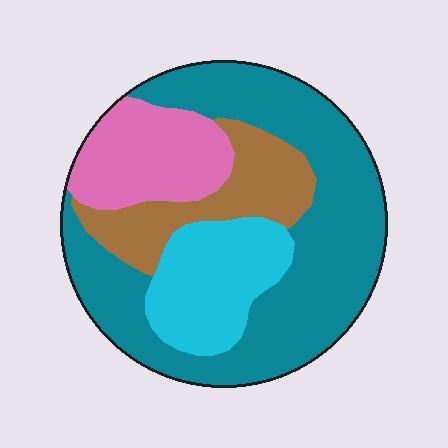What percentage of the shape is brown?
Brown covers roughly 15% of the shape.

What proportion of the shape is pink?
Pink takes up about one sixth (1/6) of the shape.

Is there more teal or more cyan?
Teal.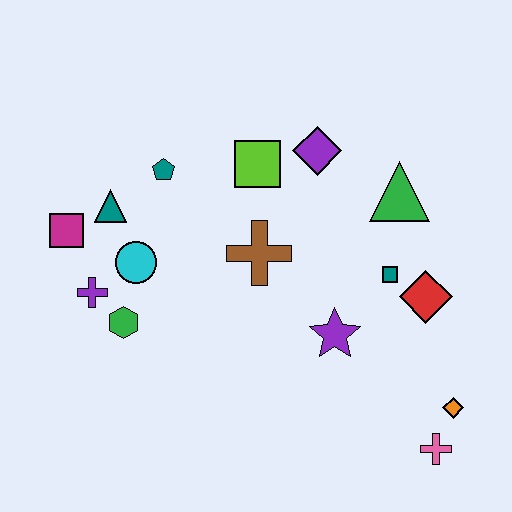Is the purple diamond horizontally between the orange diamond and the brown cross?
Yes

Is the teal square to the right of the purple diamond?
Yes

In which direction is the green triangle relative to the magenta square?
The green triangle is to the right of the magenta square.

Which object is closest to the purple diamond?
The lime square is closest to the purple diamond.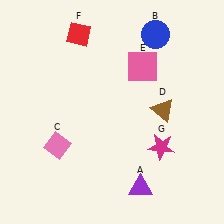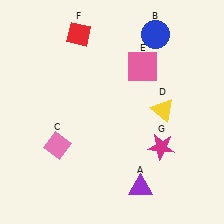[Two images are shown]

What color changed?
The triangle (D) changed from brown in Image 1 to yellow in Image 2.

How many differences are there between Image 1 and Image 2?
There is 1 difference between the two images.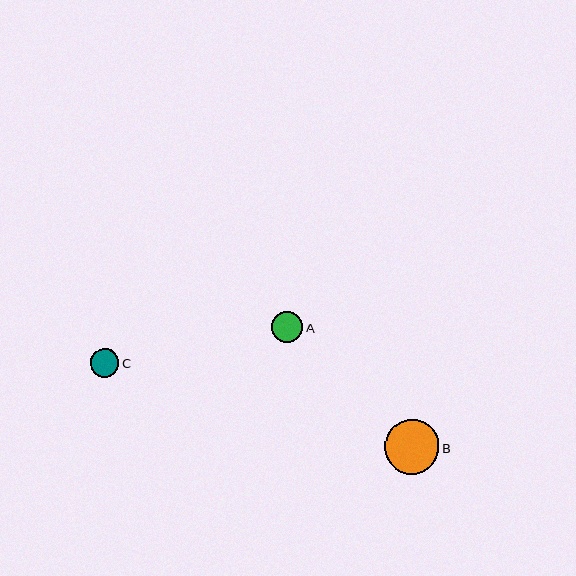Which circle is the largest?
Circle B is the largest with a size of approximately 54 pixels.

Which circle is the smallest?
Circle C is the smallest with a size of approximately 28 pixels.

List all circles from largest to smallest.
From largest to smallest: B, A, C.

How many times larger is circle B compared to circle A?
Circle B is approximately 1.7 times the size of circle A.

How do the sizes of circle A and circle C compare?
Circle A and circle C are approximately the same size.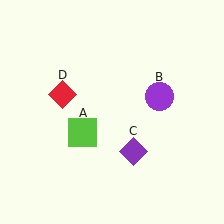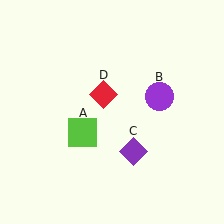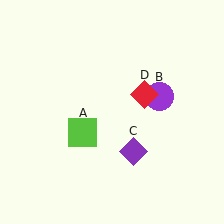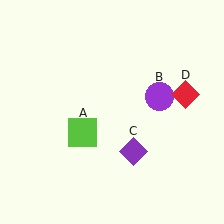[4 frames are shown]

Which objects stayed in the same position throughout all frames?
Lime square (object A) and purple circle (object B) and purple diamond (object C) remained stationary.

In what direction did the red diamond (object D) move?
The red diamond (object D) moved right.